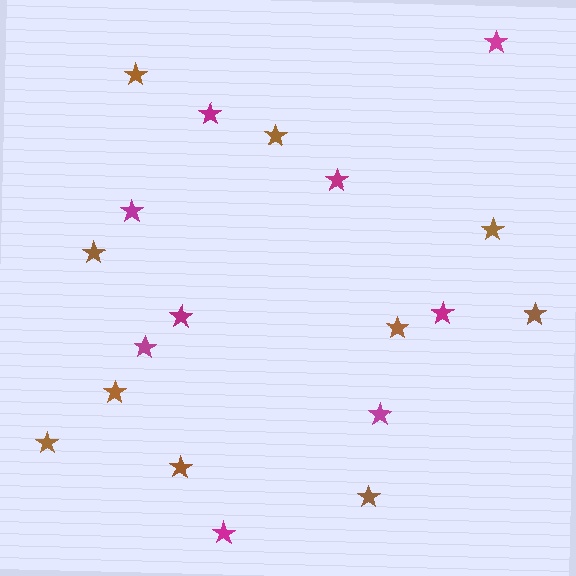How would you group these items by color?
There are 2 groups: one group of magenta stars (9) and one group of brown stars (10).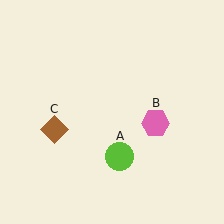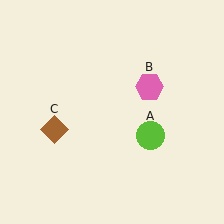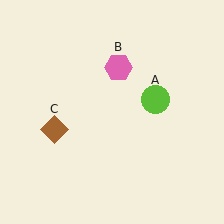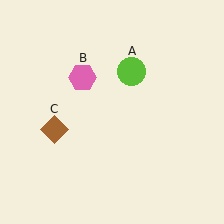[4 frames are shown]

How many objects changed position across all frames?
2 objects changed position: lime circle (object A), pink hexagon (object B).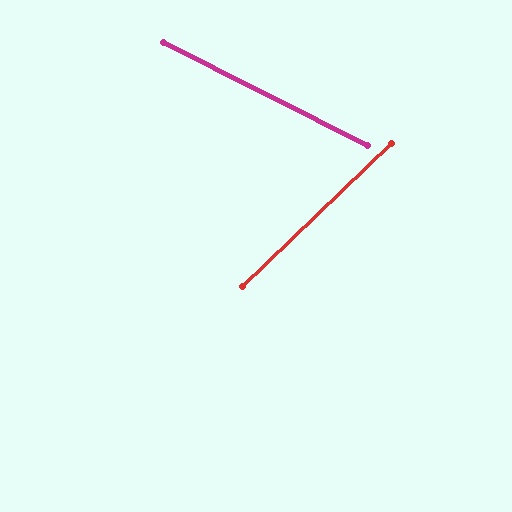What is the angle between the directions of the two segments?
Approximately 70 degrees.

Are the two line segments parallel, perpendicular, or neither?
Neither parallel nor perpendicular — they differ by about 70°.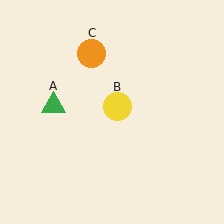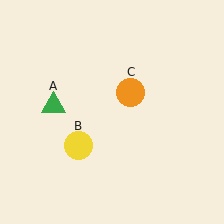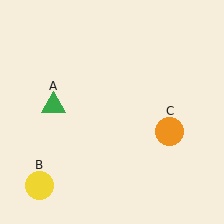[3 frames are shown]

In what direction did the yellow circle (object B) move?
The yellow circle (object B) moved down and to the left.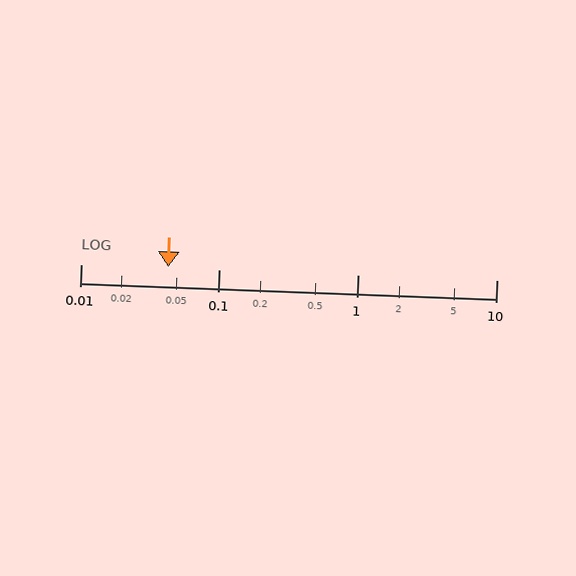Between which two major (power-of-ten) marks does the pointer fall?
The pointer is between 0.01 and 0.1.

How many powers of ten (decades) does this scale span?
The scale spans 3 decades, from 0.01 to 10.